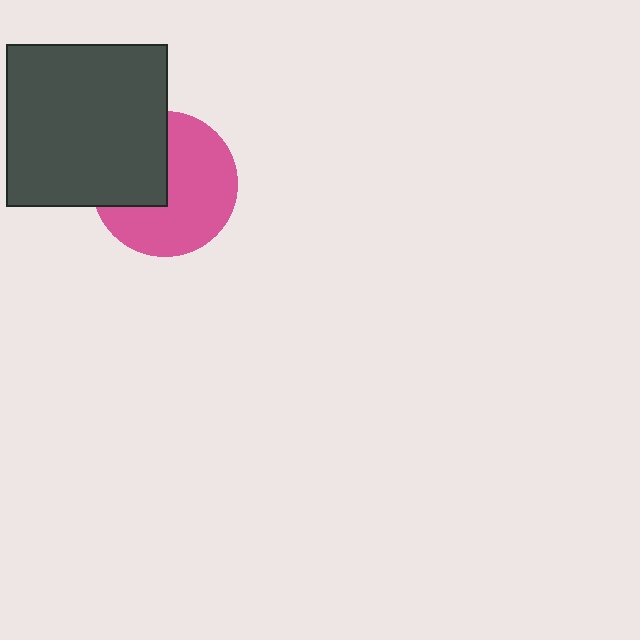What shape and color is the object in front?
The object in front is a dark gray square.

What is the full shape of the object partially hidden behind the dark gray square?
The partially hidden object is a pink circle.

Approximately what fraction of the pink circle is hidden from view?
Roughly 37% of the pink circle is hidden behind the dark gray square.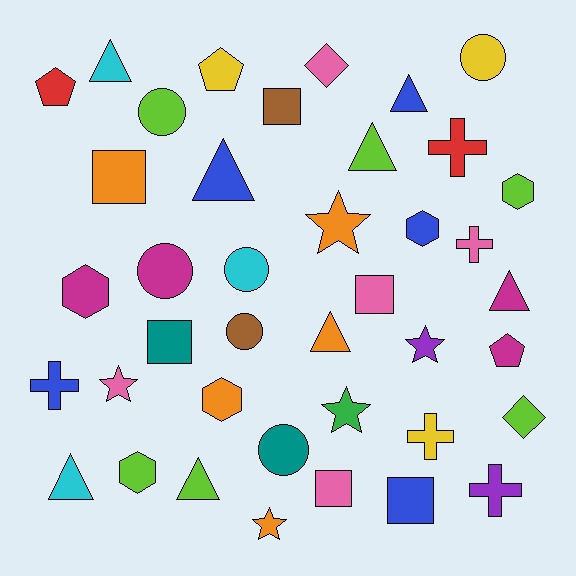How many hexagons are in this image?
There are 5 hexagons.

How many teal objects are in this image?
There are 2 teal objects.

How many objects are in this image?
There are 40 objects.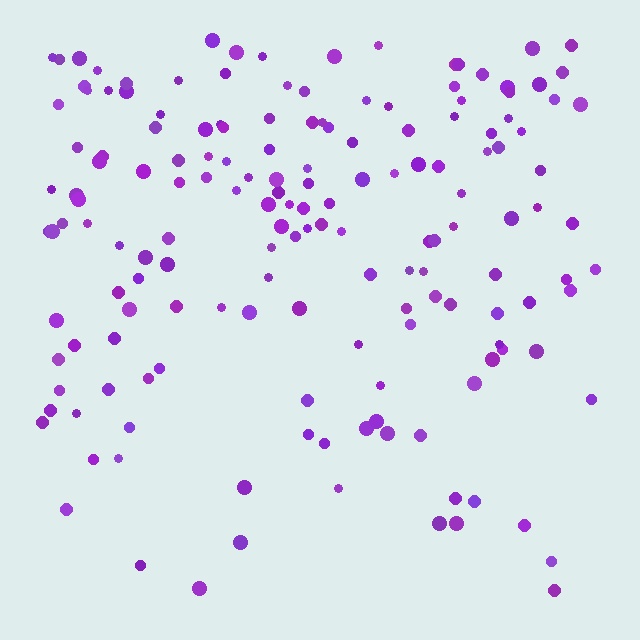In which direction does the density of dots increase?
From bottom to top, with the top side densest.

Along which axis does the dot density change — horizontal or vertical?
Vertical.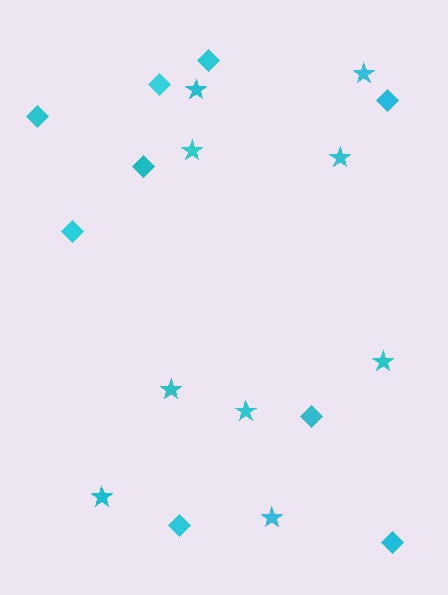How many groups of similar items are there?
There are 2 groups: one group of diamonds (9) and one group of stars (9).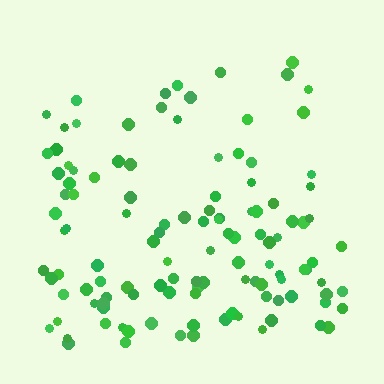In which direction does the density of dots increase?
From top to bottom, with the bottom side densest.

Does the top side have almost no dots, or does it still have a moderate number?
Still a moderate number, just noticeably fewer than the bottom.